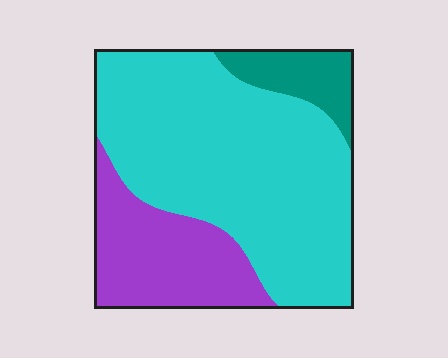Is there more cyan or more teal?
Cyan.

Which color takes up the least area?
Teal, at roughly 10%.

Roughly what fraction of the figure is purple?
Purple takes up about one quarter (1/4) of the figure.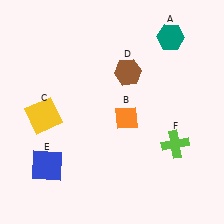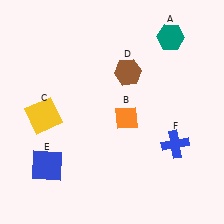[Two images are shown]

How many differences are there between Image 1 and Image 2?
There is 1 difference between the two images.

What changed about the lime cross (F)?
In Image 1, F is lime. In Image 2, it changed to blue.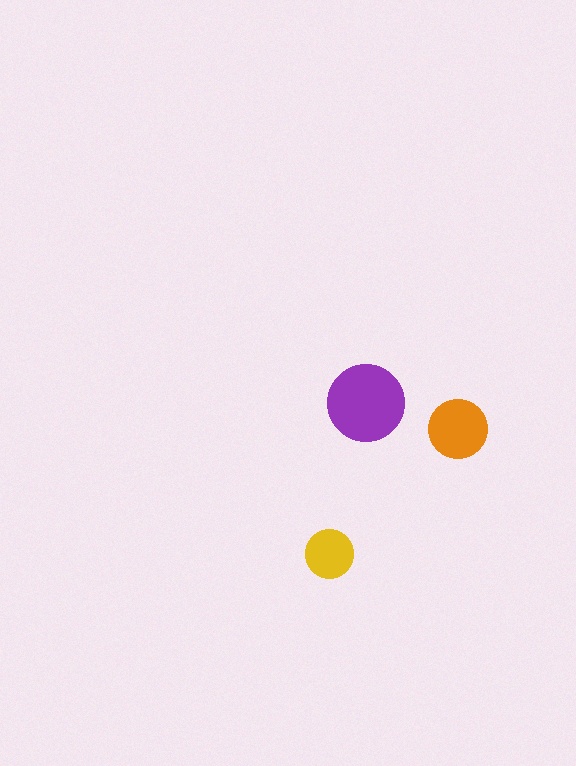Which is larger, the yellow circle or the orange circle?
The orange one.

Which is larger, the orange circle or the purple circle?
The purple one.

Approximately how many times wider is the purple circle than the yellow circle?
About 1.5 times wider.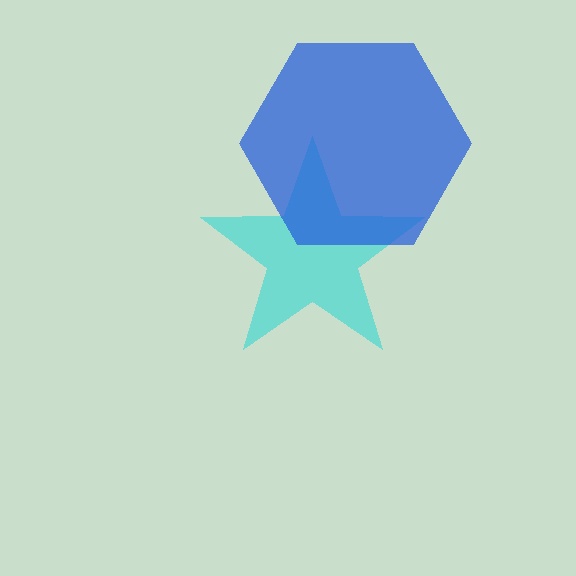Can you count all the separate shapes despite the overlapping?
Yes, there are 2 separate shapes.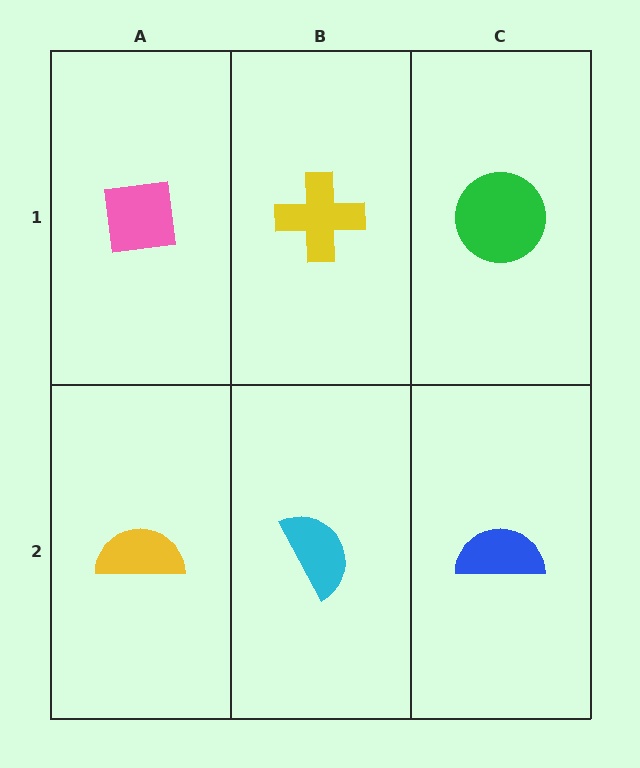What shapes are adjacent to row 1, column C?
A blue semicircle (row 2, column C), a yellow cross (row 1, column B).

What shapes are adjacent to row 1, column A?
A yellow semicircle (row 2, column A), a yellow cross (row 1, column B).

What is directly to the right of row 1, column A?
A yellow cross.